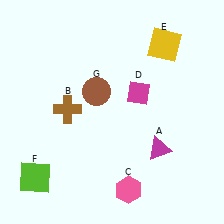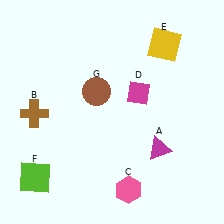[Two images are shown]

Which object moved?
The brown cross (B) moved left.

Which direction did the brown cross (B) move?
The brown cross (B) moved left.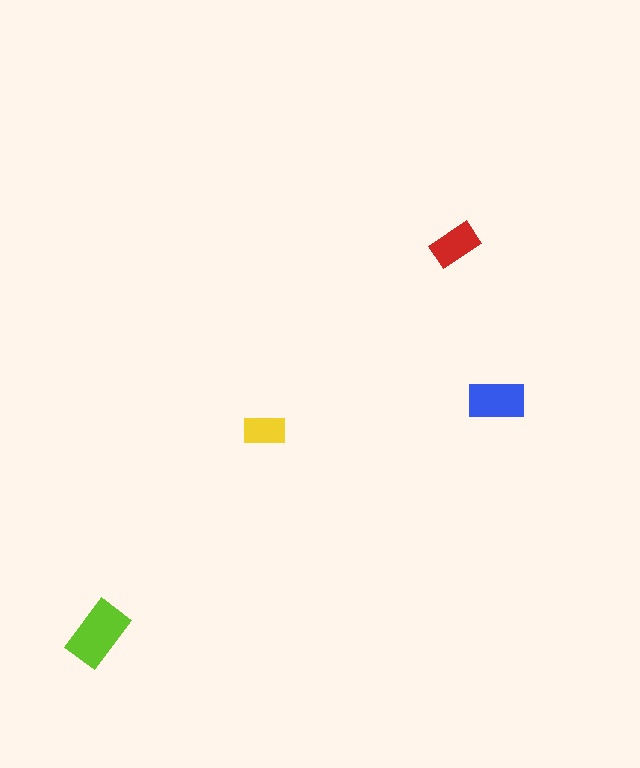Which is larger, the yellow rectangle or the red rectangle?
The red one.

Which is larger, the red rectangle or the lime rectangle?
The lime one.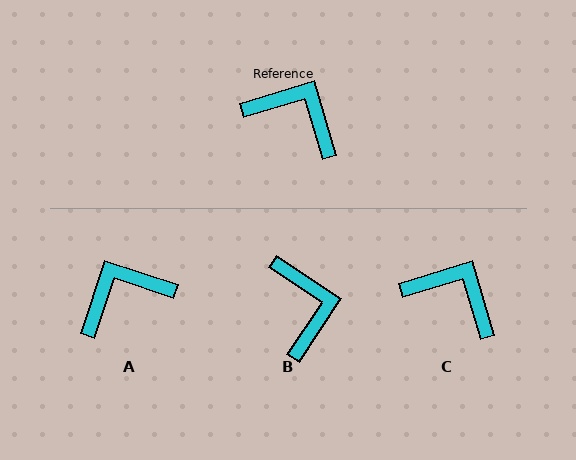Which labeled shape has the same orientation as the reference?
C.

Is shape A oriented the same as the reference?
No, it is off by about 55 degrees.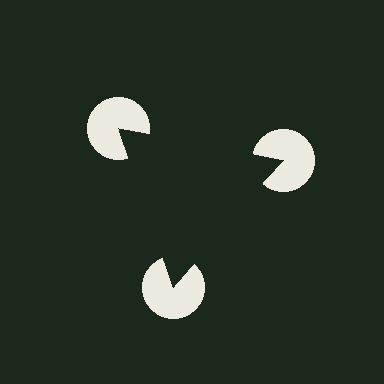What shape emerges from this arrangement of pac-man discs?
An illusory triangle — its edges are inferred from the aligned wedge cuts in the pac-man discs, not physically drawn.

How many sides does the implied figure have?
3 sides.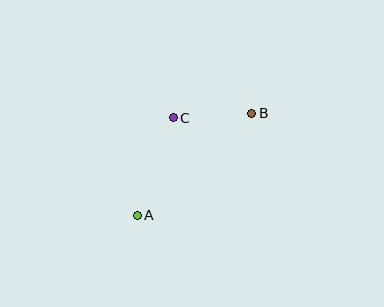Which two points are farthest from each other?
Points A and B are farthest from each other.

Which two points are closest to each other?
Points B and C are closest to each other.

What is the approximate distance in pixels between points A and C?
The distance between A and C is approximately 104 pixels.